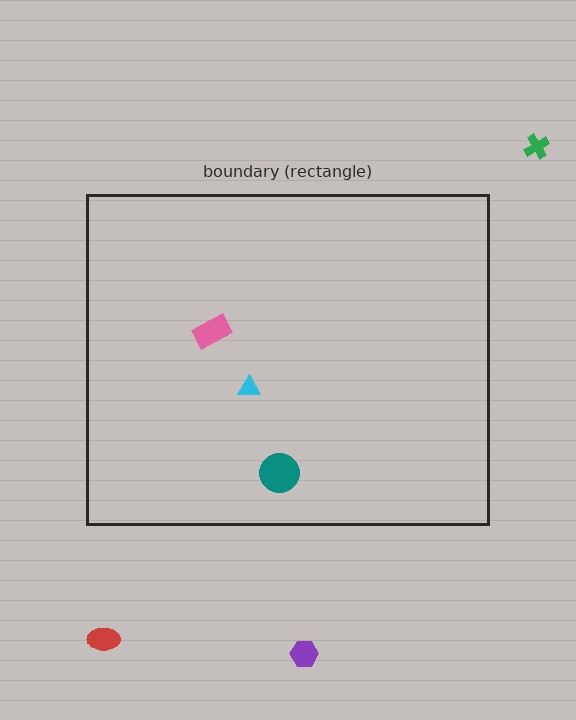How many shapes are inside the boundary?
3 inside, 3 outside.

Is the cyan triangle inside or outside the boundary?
Inside.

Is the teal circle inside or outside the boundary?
Inside.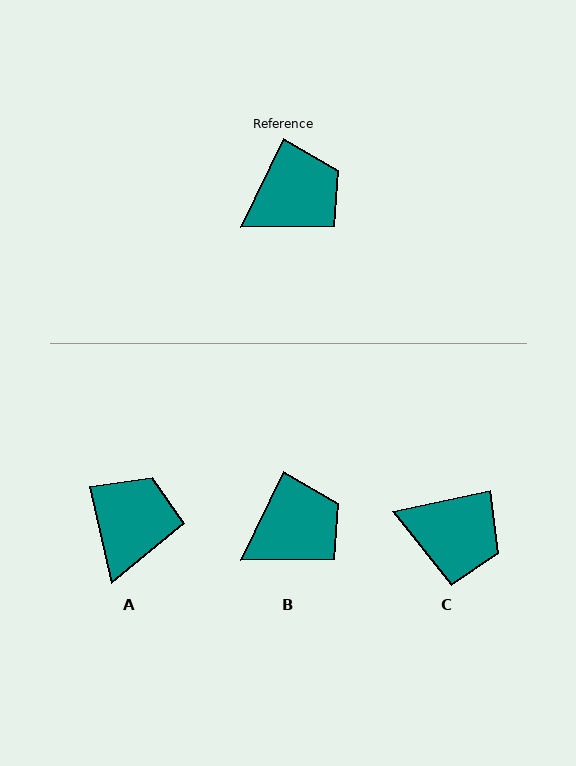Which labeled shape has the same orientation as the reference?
B.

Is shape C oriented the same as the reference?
No, it is off by about 52 degrees.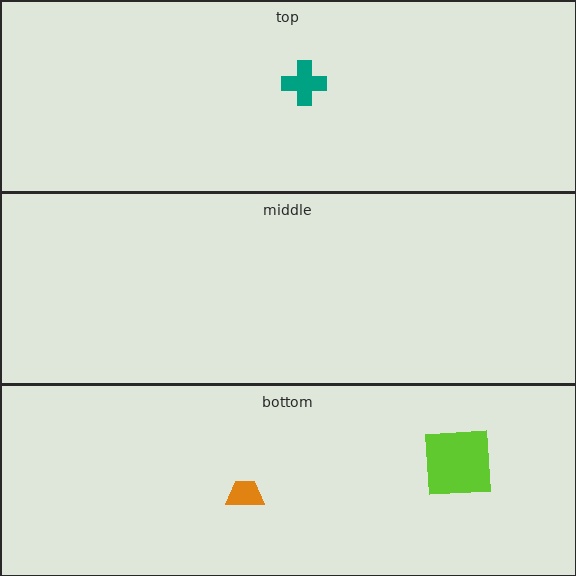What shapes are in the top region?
The teal cross.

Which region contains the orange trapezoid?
The bottom region.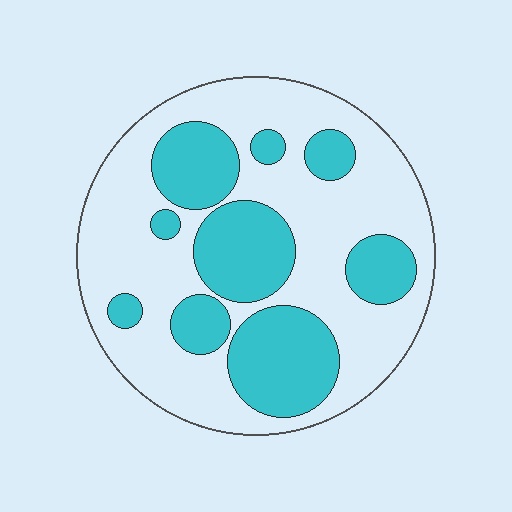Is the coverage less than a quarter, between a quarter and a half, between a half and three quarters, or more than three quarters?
Between a quarter and a half.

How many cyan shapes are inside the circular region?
9.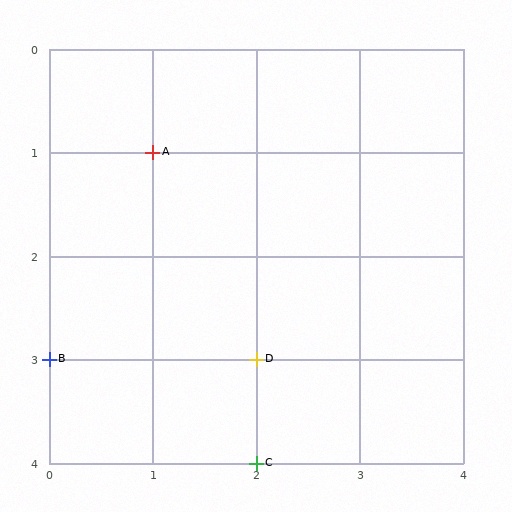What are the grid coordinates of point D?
Point D is at grid coordinates (2, 3).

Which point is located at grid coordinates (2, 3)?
Point D is at (2, 3).